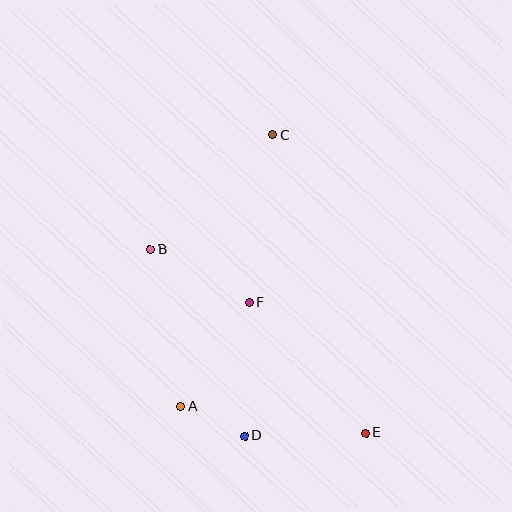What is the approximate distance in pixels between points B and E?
The distance between B and E is approximately 283 pixels.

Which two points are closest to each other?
Points A and D are closest to each other.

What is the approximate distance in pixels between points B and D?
The distance between B and D is approximately 209 pixels.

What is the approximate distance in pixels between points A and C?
The distance between A and C is approximately 286 pixels.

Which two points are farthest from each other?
Points C and E are farthest from each other.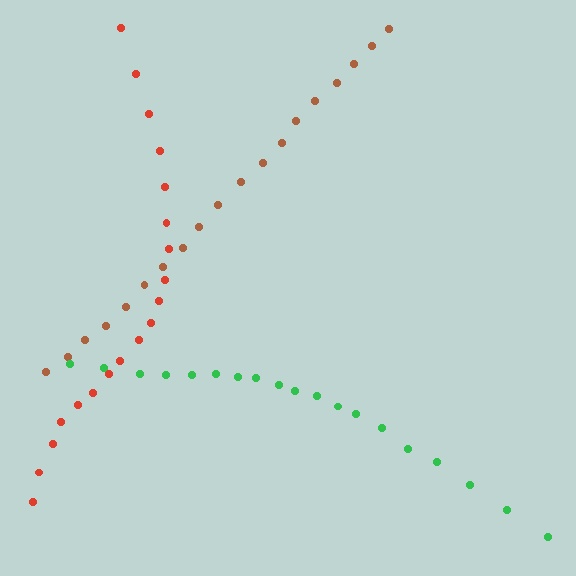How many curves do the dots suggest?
There are 3 distinct paths.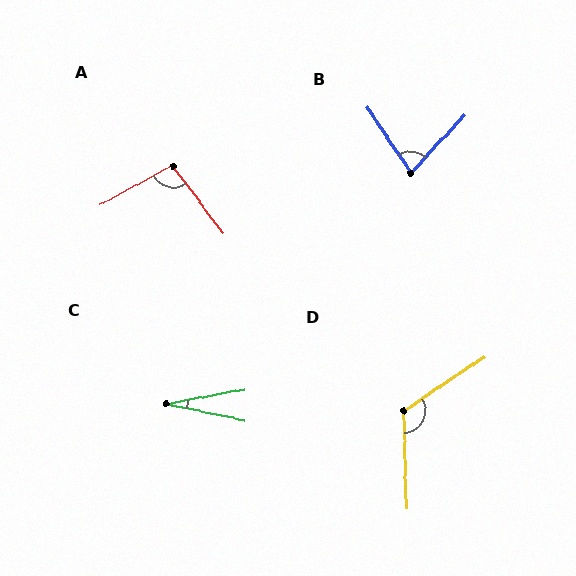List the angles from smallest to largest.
C (22°), B (76°), A (98°), D (122°).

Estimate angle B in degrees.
Approximately 76 degrees.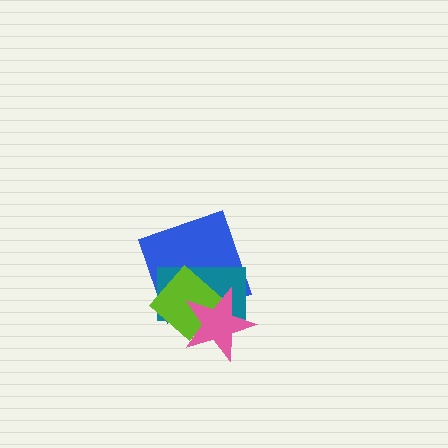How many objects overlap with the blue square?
3 objects overlap with the blue square.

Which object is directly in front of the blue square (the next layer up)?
The teal rectangle is directly in front of the blue square.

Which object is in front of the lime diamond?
The pink star is in front of the lime diamond.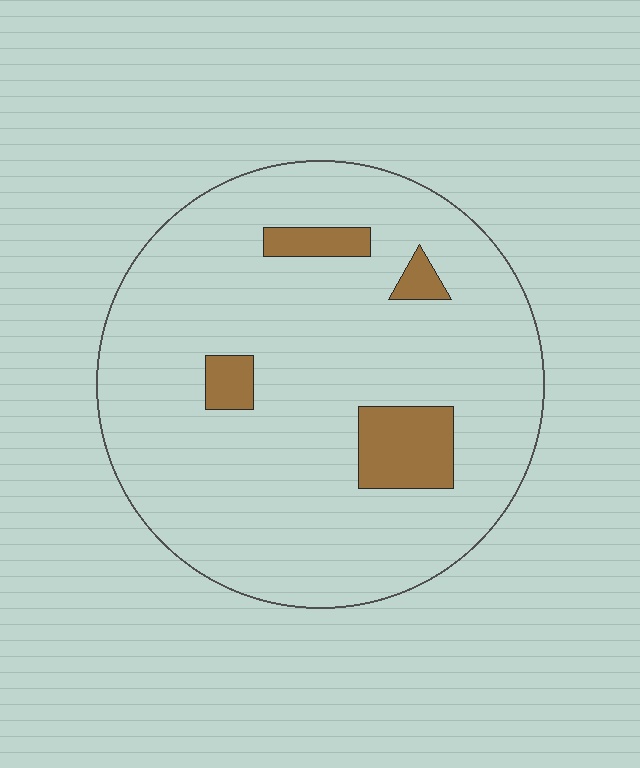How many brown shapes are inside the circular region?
4.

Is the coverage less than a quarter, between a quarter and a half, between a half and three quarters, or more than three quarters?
Less than a quarter.